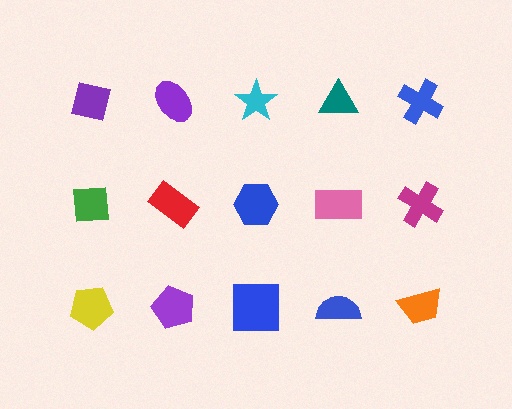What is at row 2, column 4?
A pink rectangle.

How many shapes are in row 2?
5 shapes.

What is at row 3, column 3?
A blue square.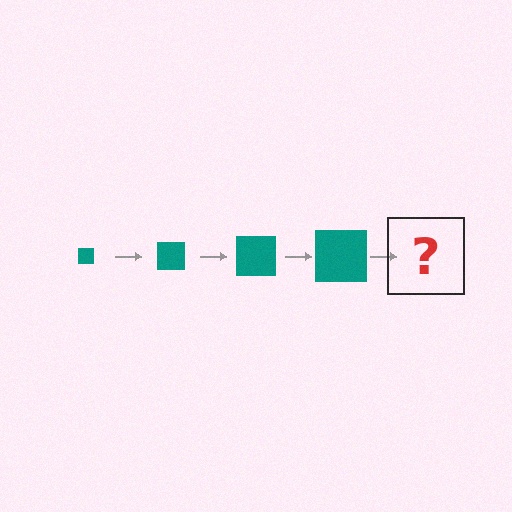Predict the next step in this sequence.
The next step is a teal square, larger than the previous one.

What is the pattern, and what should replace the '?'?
The pattern is that the square gets progressively larger each step. The '?' should be a teal square, larger than the previous one.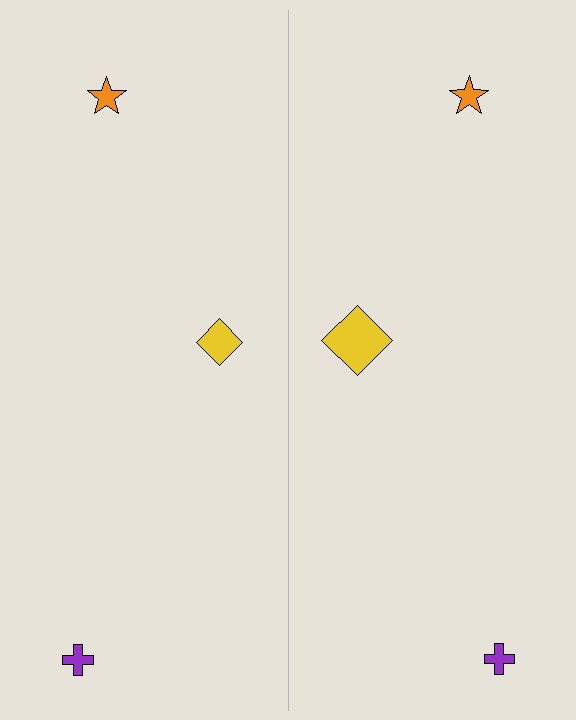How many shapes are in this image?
There are 6 shapes in this image.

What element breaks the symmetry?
The yellow diamond on the right side has a different size than its mirror counterpart.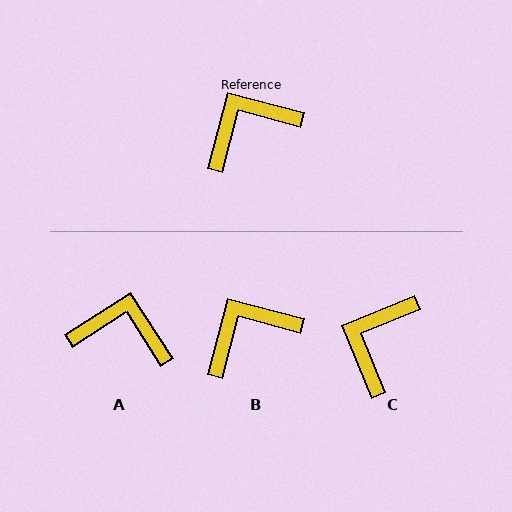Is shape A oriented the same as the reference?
No, it is off by about 43 degrees.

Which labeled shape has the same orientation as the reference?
B.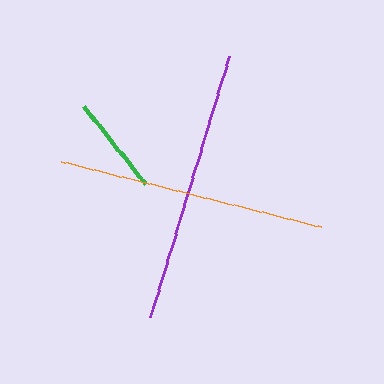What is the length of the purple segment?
The purple segment is approximately 272 pixels long.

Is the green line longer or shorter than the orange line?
The orange line is longer than the green line.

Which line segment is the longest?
The purple line is the longest at approximately 272 pixels.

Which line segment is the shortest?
The green line is the shortest at approximately 99 pixels.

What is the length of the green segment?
The green segment is approximately 99 pixels long.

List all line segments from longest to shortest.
From longest to shortest: purple, orange, green.